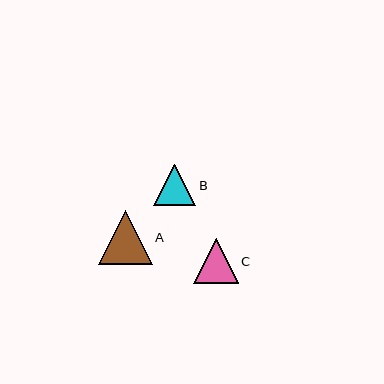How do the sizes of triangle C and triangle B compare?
Triangle C and triangle B are approximately the same size.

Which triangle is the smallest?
Triangle B is the smallest with a size of approximately 42 pixels.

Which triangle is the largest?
Triangle A is the largest with a size of approximately 54 pixels.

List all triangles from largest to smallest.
From largest to smallest: A, C, B.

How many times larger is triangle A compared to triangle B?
Triangle A is approximately 1.3 times the size of triangle B.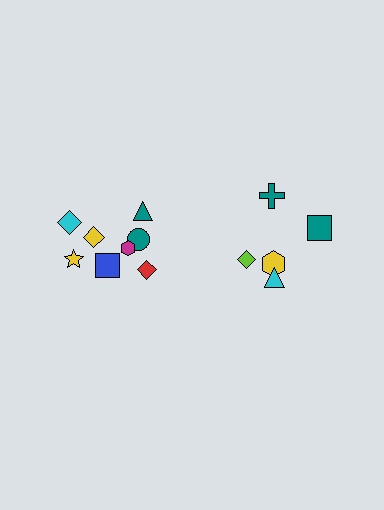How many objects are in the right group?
There are 5 objects.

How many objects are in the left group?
There are 8 objects.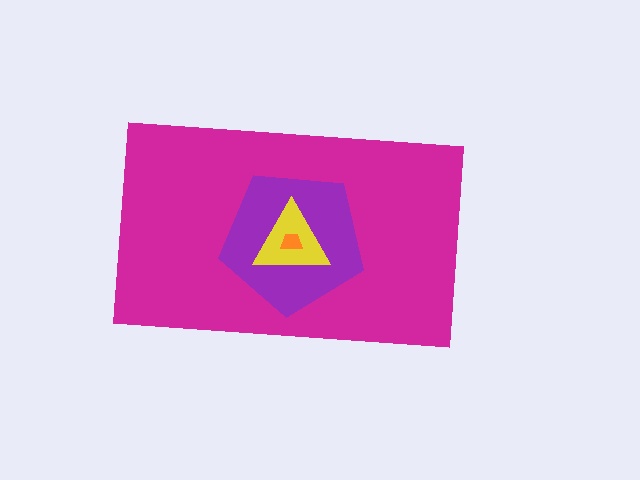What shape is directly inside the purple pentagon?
The yellow triangle.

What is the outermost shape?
The magenta rectangle.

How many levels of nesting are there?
4.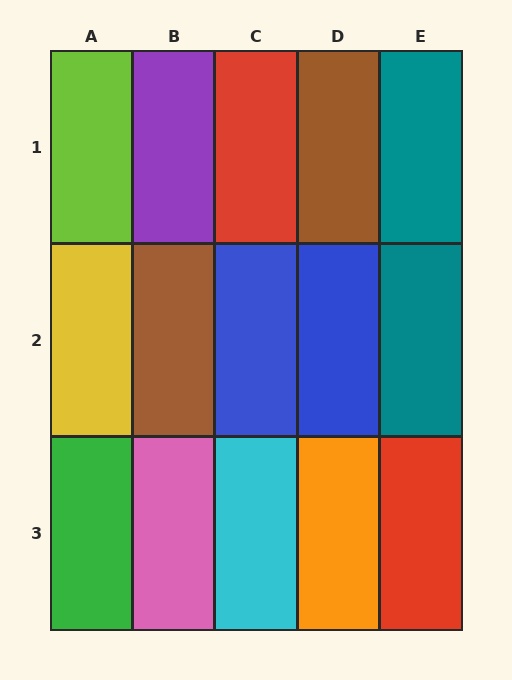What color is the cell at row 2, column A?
Yellow.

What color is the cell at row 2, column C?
Blue.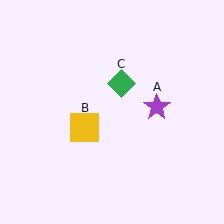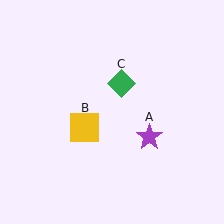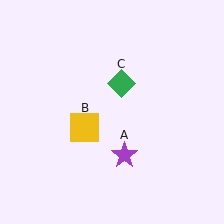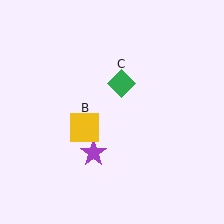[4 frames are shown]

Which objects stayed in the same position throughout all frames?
Yellow square (object B) and green diamond (object C) remained stationary.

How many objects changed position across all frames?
1 object changed position: purple star (object A).